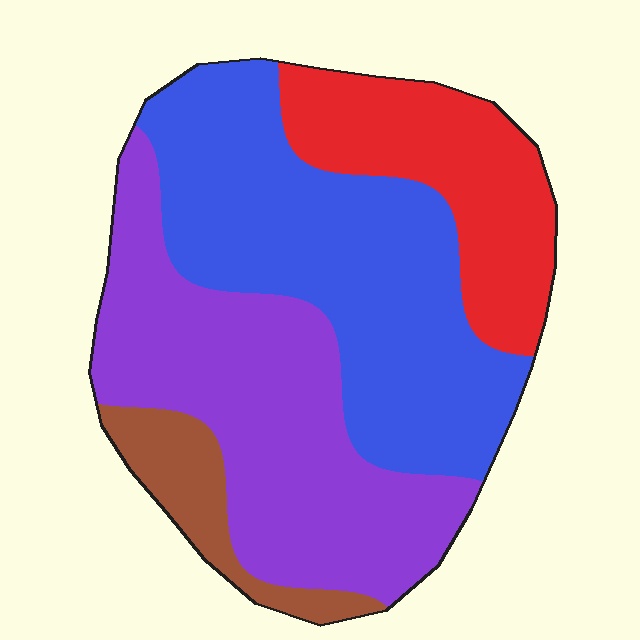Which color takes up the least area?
Brown, at roughly 10%.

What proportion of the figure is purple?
Purple takes up about one third (1/3) of the figure.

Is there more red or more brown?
Red.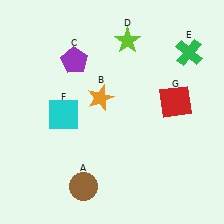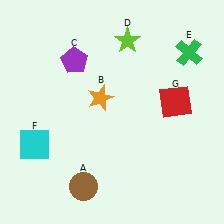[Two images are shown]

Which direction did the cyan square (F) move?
The cyan square (F) moved down.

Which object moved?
The cyan square (F) moved down.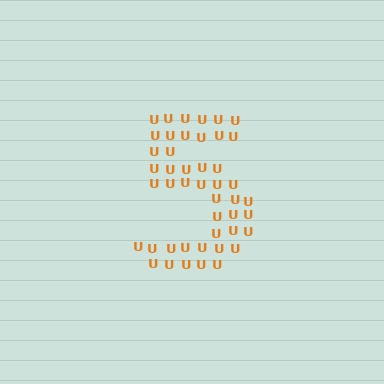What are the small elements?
The small elements are letter U's.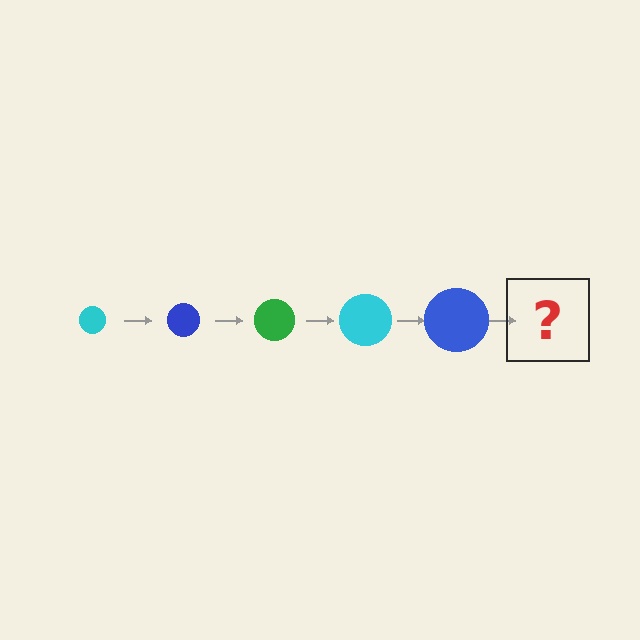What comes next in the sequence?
The next element should be a green circle, larger than the previous one.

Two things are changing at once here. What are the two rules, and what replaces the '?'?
The two rules are that the circle grows larger each step and the color cycles through cyan, blue, and green. The '?' should be a green circle, larger than the previous one.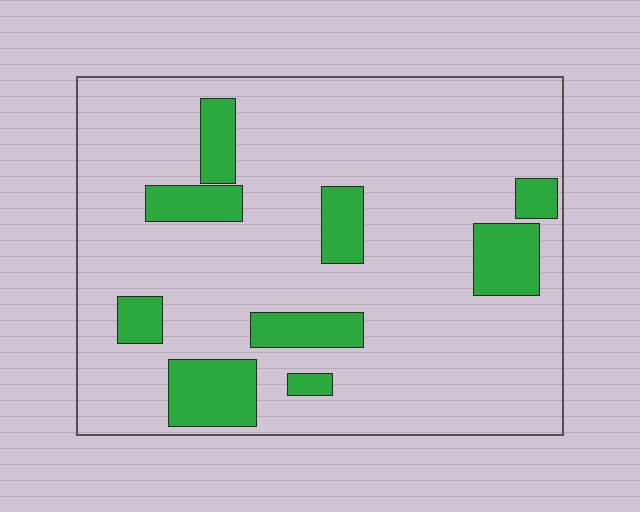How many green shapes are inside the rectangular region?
9.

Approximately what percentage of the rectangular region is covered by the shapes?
Approximately 15%.